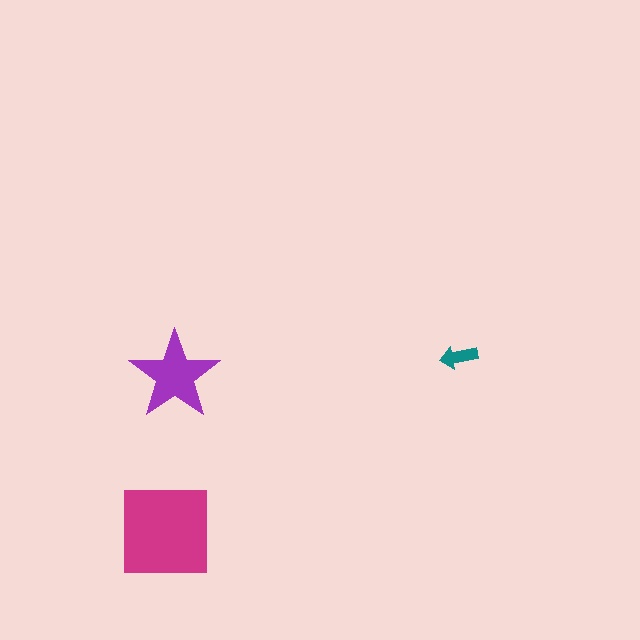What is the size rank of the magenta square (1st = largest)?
1st.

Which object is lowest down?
The magenta square is bottommost.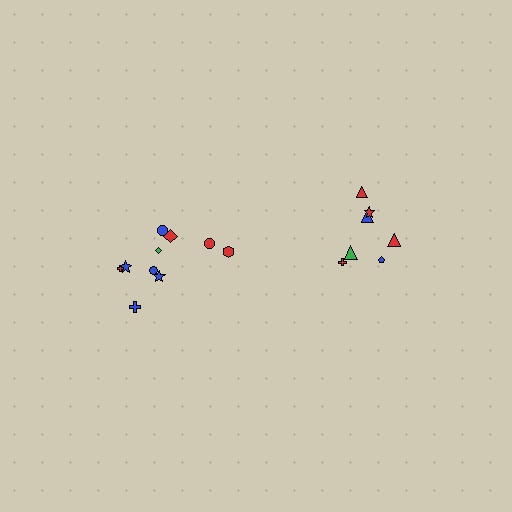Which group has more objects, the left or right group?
The left group.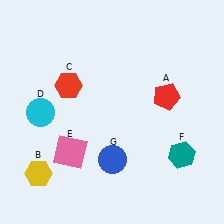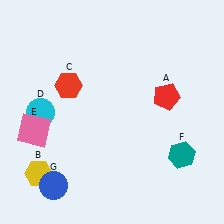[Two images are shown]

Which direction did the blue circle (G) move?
The blue circle (G) moved left.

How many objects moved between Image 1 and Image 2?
2 objects moved between the two images.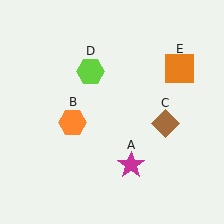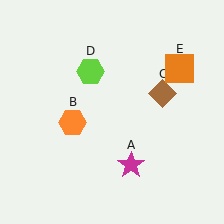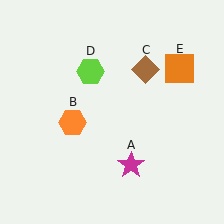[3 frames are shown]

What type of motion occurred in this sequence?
The brown diamond (object C) rotated counterclockwise around the center of the scene.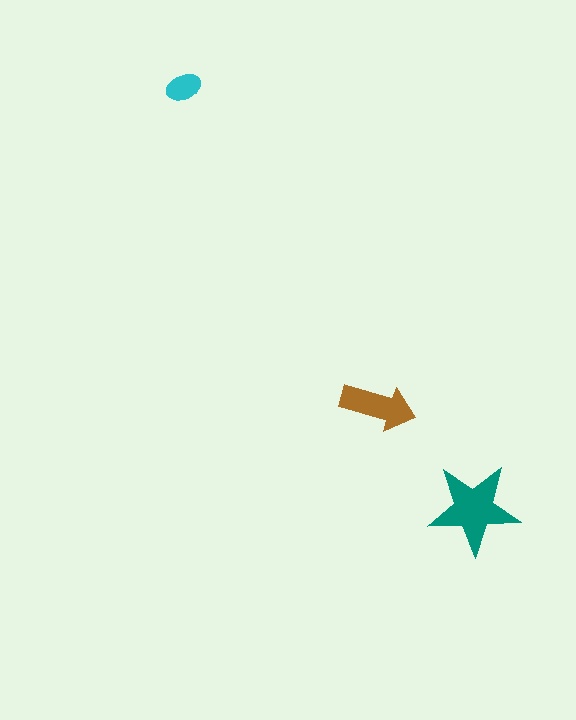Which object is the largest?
The teal star.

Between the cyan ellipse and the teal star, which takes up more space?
The teal star.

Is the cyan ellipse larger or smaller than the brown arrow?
Smaller.